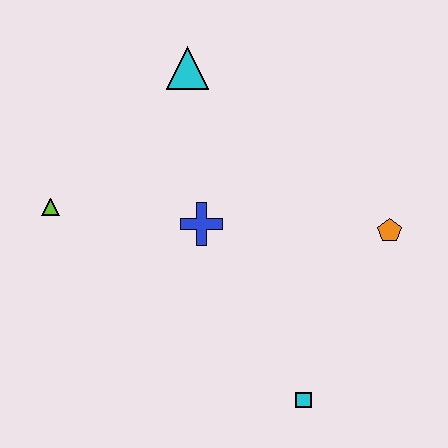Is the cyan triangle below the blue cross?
No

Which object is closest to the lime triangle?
The blue cross is closest to the lime triangle.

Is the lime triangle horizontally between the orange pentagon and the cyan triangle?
No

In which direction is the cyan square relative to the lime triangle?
The cyan square is to the right of the lime triangle.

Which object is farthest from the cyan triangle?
The cyan square is farthest from the cyan triangle.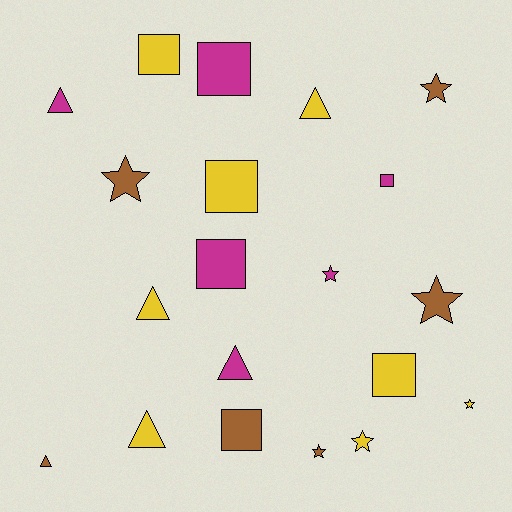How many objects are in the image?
There are 20 objects.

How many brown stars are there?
There are 4 brown stars.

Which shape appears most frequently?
Square, with 7 objects.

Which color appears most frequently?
Yellow, with 8 objects.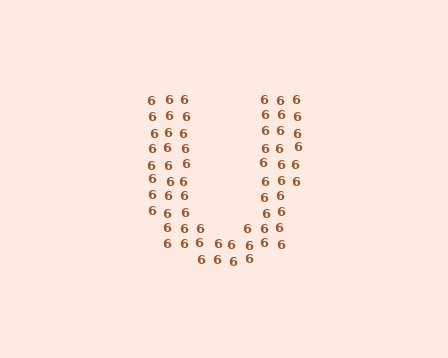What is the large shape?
The large shape is the letter U.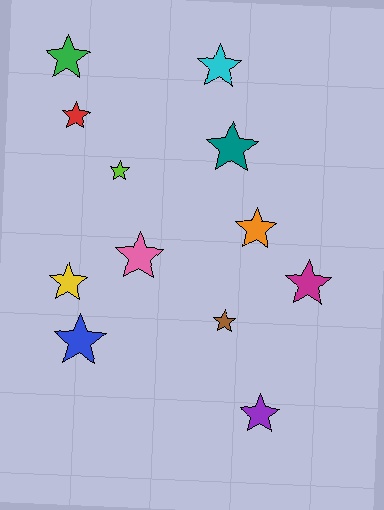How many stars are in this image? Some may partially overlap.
There are 12 stars.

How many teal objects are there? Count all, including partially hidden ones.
There is 1 teal object.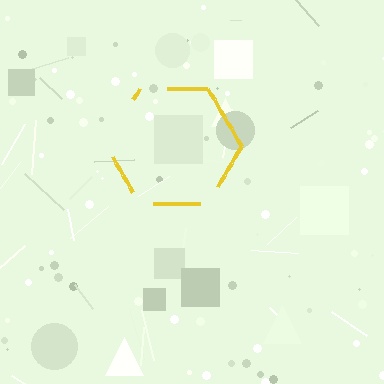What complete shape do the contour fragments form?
The contour fragments form a hexagon.